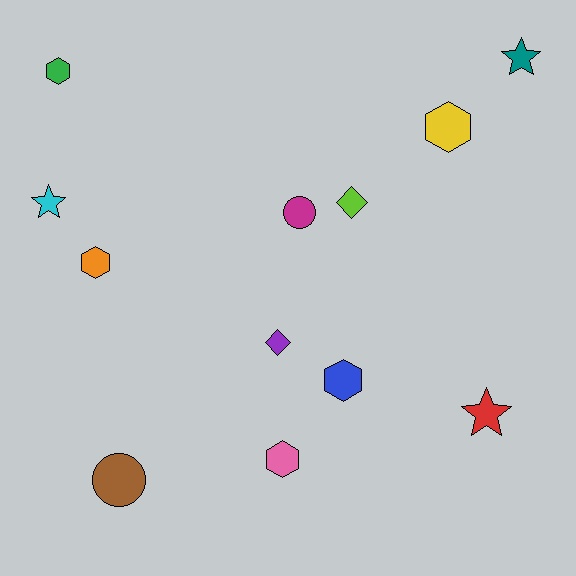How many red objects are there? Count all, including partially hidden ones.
There is 1 red object.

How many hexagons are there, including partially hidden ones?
There are 5 hexagons.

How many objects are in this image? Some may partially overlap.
There are 12 objects.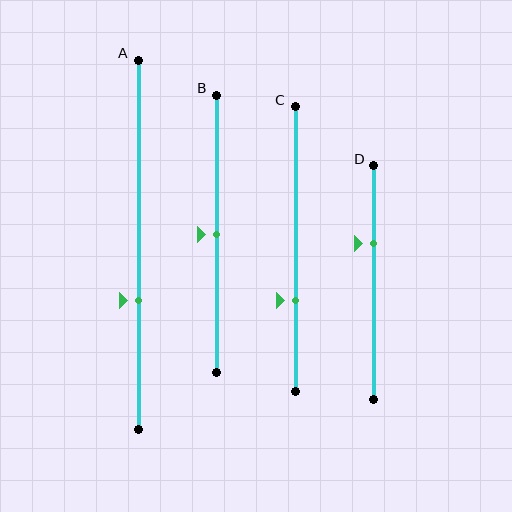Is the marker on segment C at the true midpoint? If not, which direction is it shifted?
No, the marker on segment C is shifted downward by about 18% of the segment length.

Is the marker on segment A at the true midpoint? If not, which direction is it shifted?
No, the marker on segment A is shifted downward by about 15% of the segment length.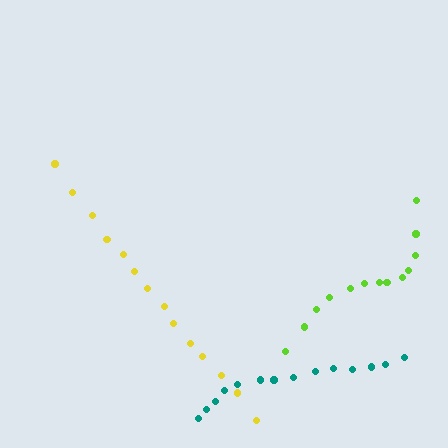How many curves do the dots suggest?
There are 3 distinct paths.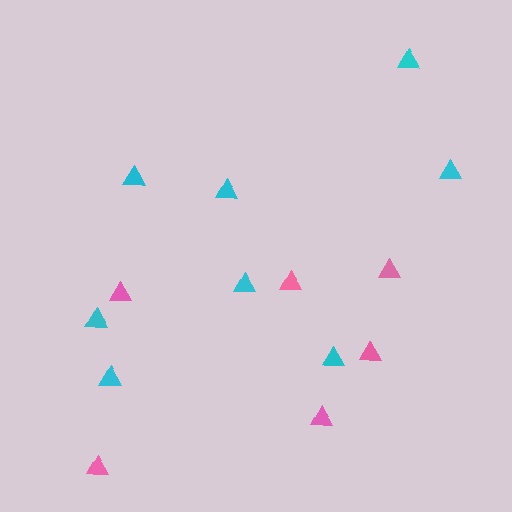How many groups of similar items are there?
There are 2 groups: one group of pink triangles (6) and one group of cyan triangles (8).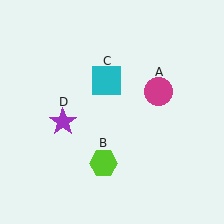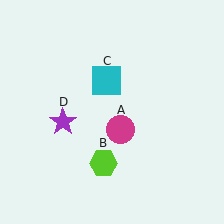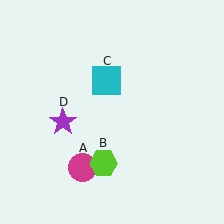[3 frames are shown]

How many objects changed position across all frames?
1 object changed position: magenta circle (object A).